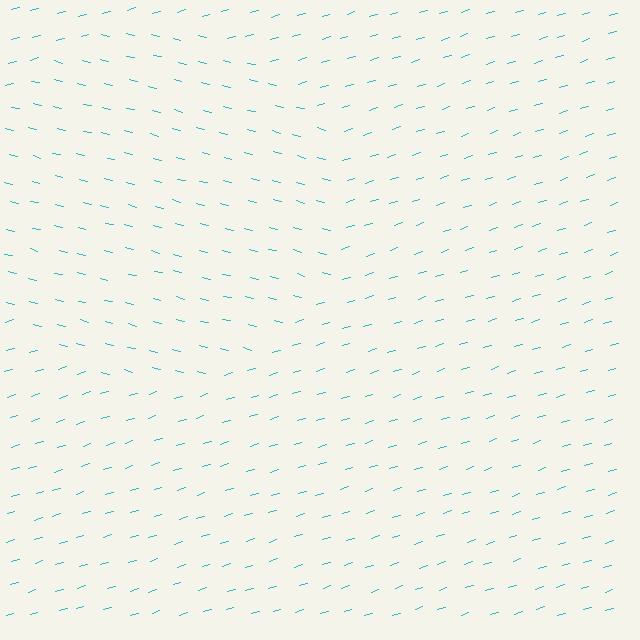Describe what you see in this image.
The image is filled with small cyan line segments. A circle region in the image has lines oriented differently from the surrounding lines, creating a visible texture boundary.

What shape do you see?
I see a circle.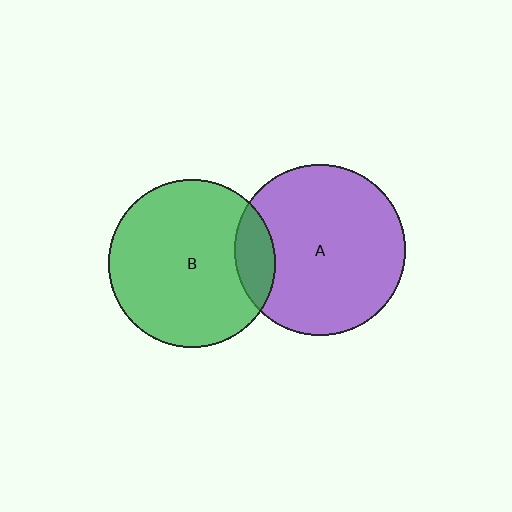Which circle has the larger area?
Circle A (purple).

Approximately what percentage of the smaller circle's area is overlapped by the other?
Approximately 15%.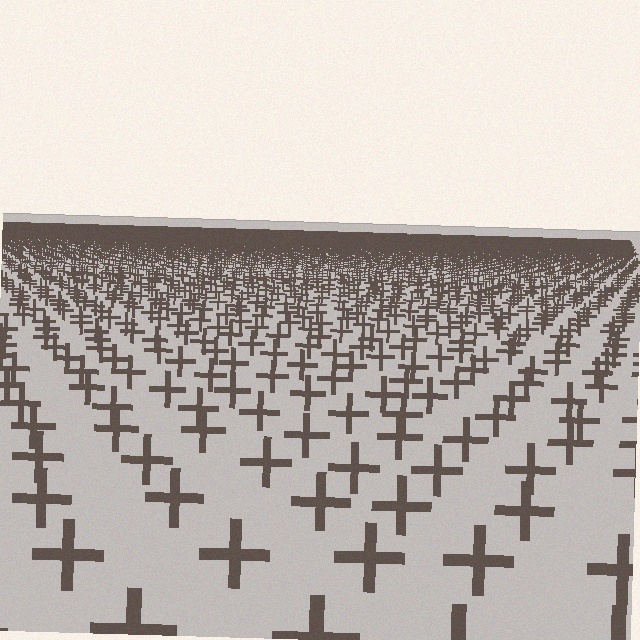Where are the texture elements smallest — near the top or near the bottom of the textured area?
Near the top.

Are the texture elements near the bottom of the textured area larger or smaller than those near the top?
Larger. Near the bottom, elements are closer to the viewer and appear at a bigger on-screen size.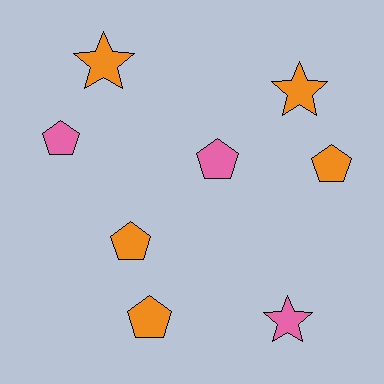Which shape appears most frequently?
Pentagon, with 5 objects.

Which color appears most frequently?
Orange, with 5 objects.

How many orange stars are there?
There are 2 orange stars.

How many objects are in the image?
There are 8 objects.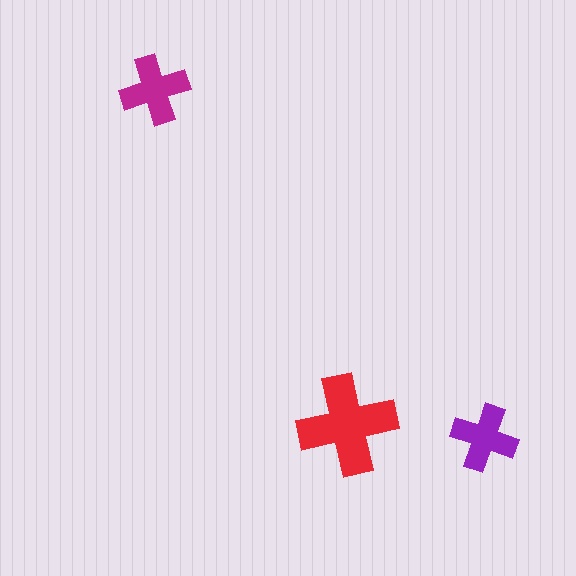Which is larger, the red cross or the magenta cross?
The red one.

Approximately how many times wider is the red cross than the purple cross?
About 1.5 times wider.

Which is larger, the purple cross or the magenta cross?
The magenta one.